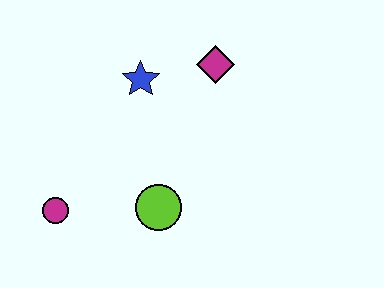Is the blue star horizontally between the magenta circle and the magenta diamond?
Yes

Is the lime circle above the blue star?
No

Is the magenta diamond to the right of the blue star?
Yes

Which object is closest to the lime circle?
The magenta circle is closest to the lime circle.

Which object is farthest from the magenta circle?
The magenta diamond is farthest from the magenta circle.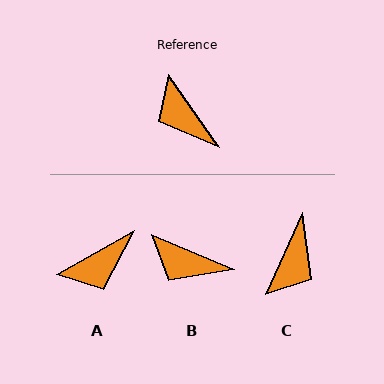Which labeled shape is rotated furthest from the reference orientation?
C, about 121 degrees away.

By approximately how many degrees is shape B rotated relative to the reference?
Approximately 32 degrees counter-clockwise.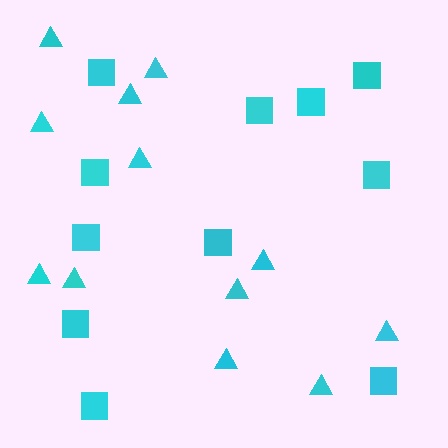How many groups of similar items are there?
There are 2 groups: one group of triangles (12) and one group of squares (11).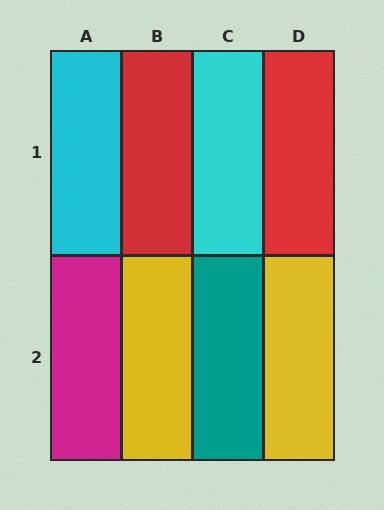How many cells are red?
2 cells are red.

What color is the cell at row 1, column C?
Cyan.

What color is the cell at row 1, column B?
Red.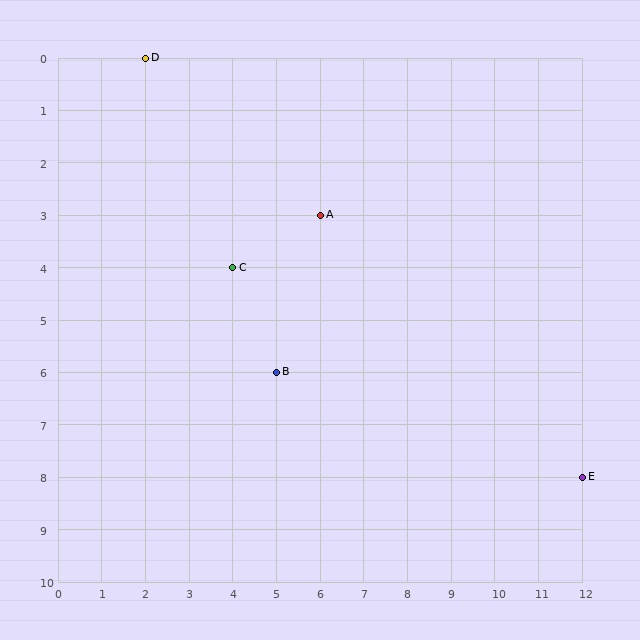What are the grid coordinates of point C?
Point C is at grid coordinates (4, 4).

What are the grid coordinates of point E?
Point E is at grid coordinates (12, 8).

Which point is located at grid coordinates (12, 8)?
Point E is at (12, 8).